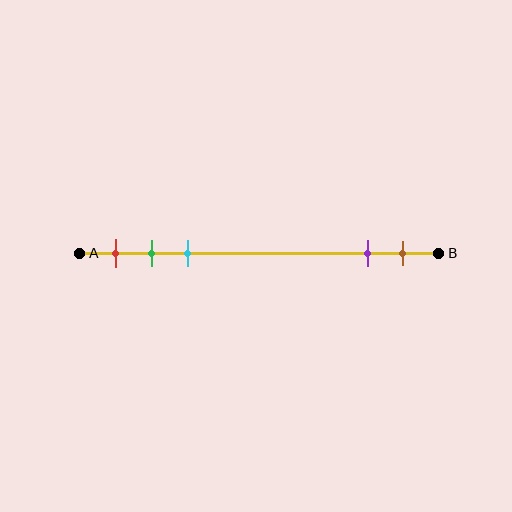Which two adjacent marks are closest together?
The green and cyan marks are the closest adjacent pair.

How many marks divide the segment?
There are 5 marks dividing the segment.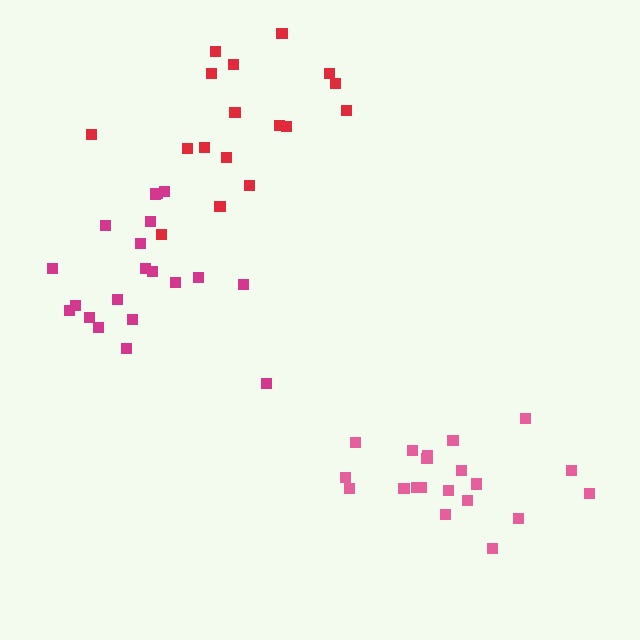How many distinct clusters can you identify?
There are 3 distinct clusters.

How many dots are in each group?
Group 1: 20 dots, Group 2: 20 dots, Group 3: 17 dots (57 total).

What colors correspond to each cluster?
The clusters are colored: magenta, pink, red.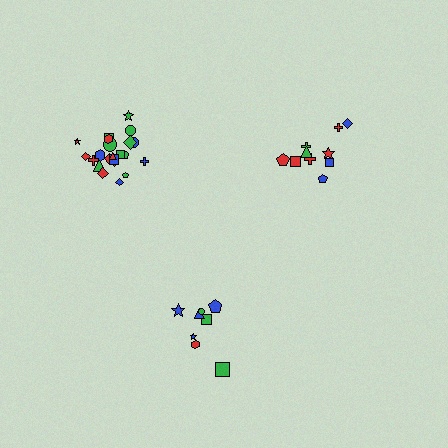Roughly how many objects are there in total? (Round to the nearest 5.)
Roughly 40 objects in total.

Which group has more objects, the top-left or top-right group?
The top-left group.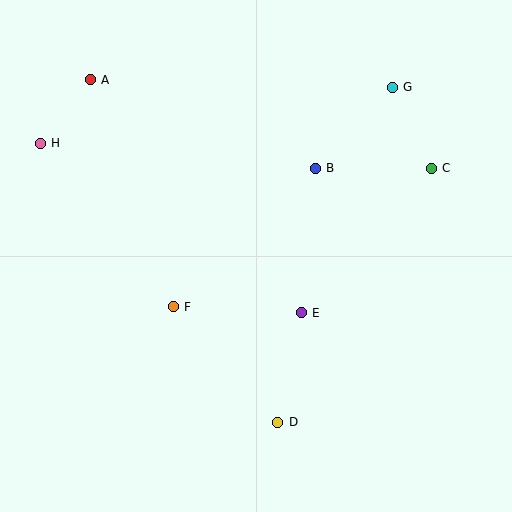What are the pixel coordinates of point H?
Point H is at (40, 143).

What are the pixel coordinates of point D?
Point D is at (278, 422).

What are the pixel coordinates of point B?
Point B is at (315, 168).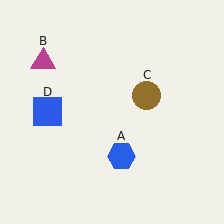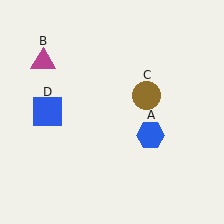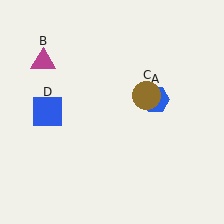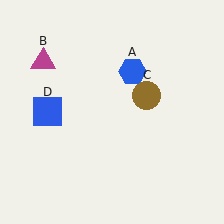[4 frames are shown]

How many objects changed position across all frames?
1 object changed position: blue hexagon (object A).